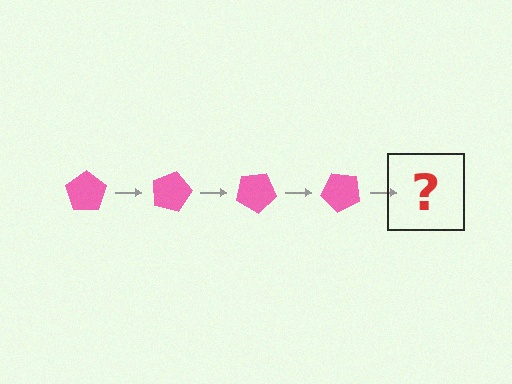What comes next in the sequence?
The next element should be a pink pentagon rotated 60 degrees.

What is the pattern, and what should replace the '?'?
The pattern is that the pentagon rotates 15 degrees each step. The '?' should be a pink pentagon rotated 60 degrees.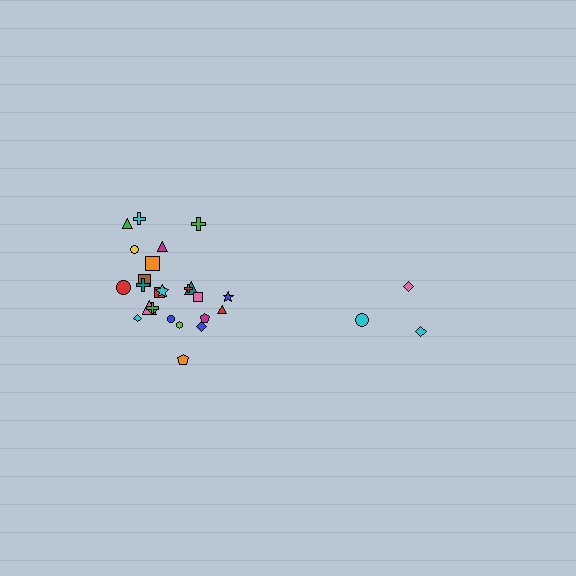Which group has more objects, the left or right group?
The left group.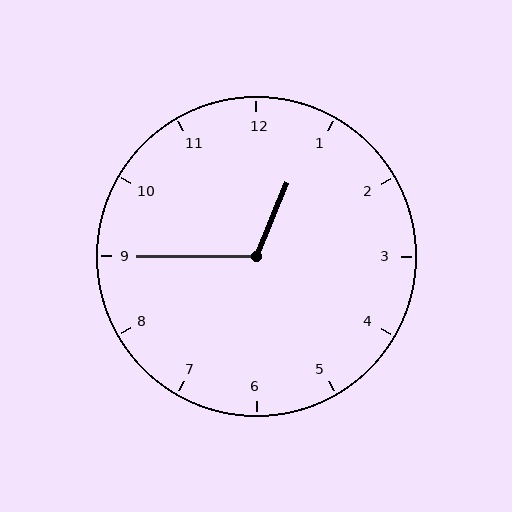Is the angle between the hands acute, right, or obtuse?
It is obtuse.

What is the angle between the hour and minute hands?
Approximately 112 degrees.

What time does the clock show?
12:45.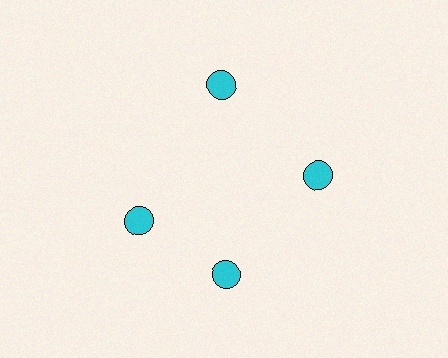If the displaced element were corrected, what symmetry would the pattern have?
It would have 4-fold rotational symmetry — the pattern would map onto itself every 90 degrees.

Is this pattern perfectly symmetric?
No. The 4 cyan circles are arranged in a ring, but one element near the 9 o'clock position is rotated out of alignment along the ring, breaking the 4-fold rotational symmetry.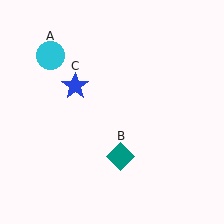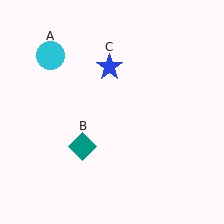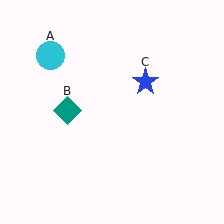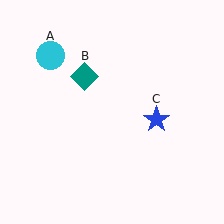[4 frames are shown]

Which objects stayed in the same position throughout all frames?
Cyan circle (object A) remained stationary.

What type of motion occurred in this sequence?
The teal diamond (object B), blue star (object C) rotated clockwise around the center of the scene.